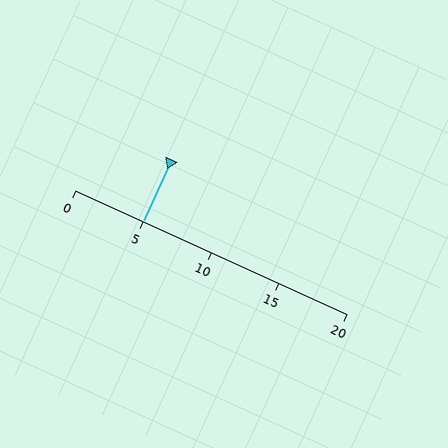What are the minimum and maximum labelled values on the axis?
The axis runs from 0 to 20.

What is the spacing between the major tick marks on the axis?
The major ticks are spaced 5 apart.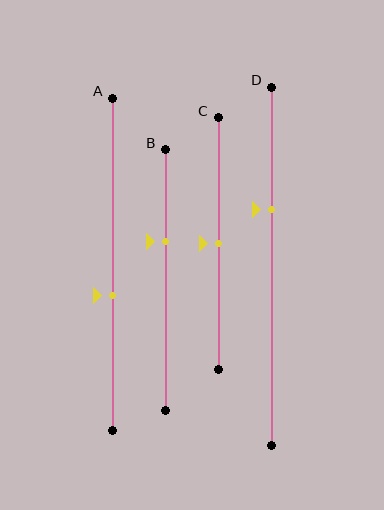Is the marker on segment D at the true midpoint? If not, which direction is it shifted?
No, the marker on segment D is shifted upward by about 16% of the segment length.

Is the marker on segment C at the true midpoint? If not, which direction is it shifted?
Yes, the marker on segment C is at the true midpoint.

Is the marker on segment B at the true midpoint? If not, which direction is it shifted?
No, the marker on segment B is shifted upward by about 15% of the segment length.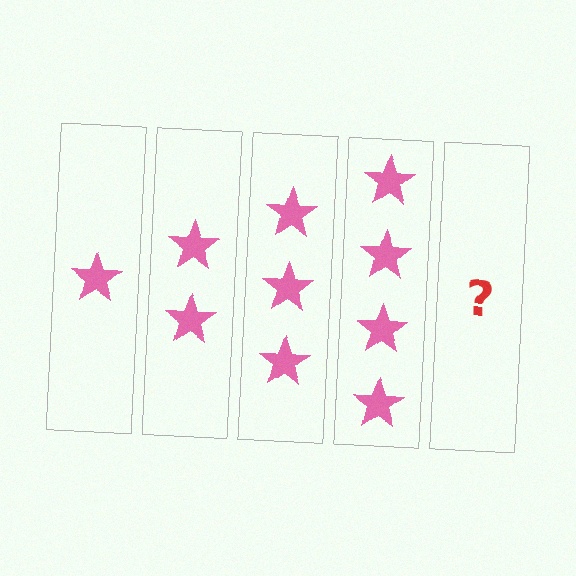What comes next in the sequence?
The next element should be 5 stars.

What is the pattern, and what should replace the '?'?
The pattern is that each step adds one more star. The '?' should be 5 stars.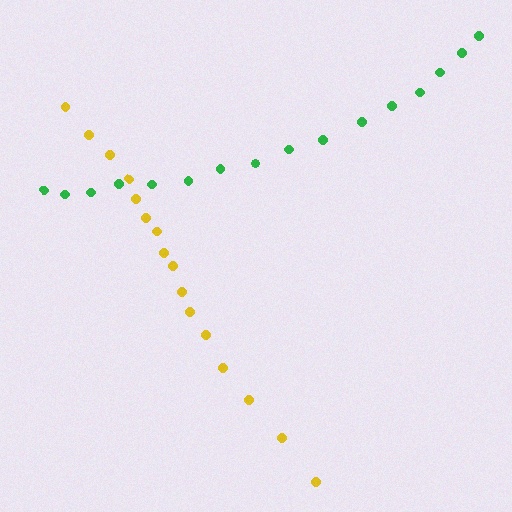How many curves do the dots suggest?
There are 2 distinct paths.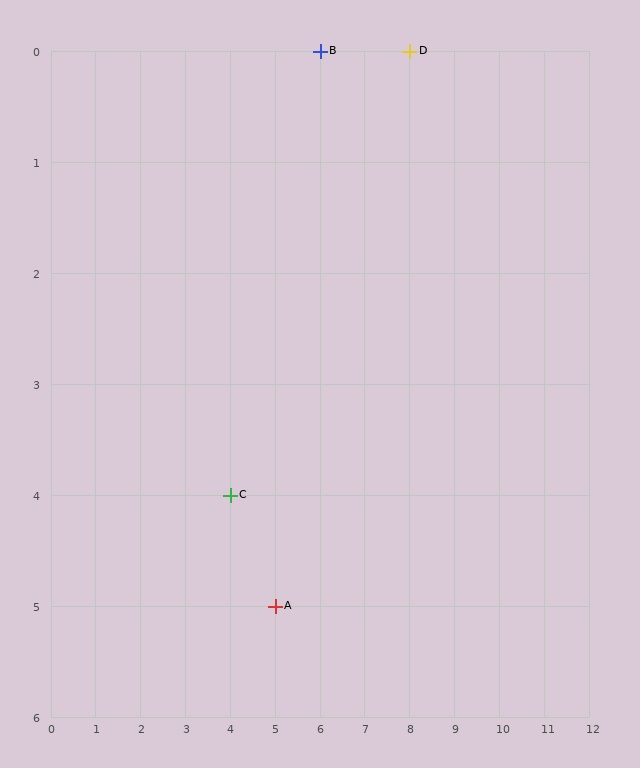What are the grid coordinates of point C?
Point C is at grid coordinates (4, 4).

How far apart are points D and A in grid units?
Points D and A are 3 columns and 5 rows apart (about 5.8 grid units diagonally).